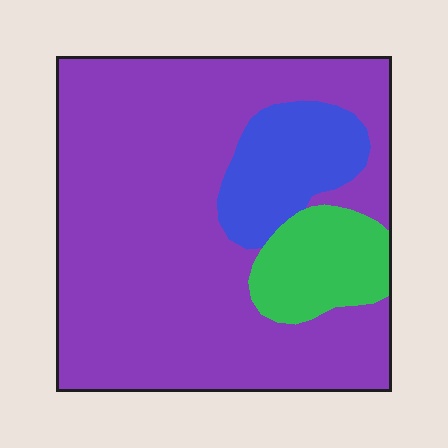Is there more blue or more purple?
Purple.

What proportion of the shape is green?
Green covers roughly 10% of the shape.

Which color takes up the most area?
Purple, at roughly 75%.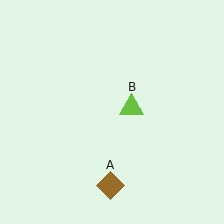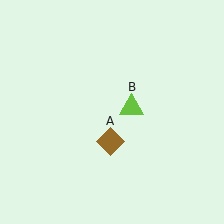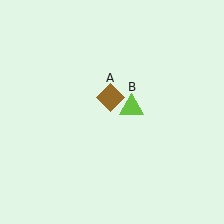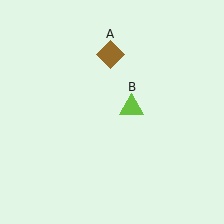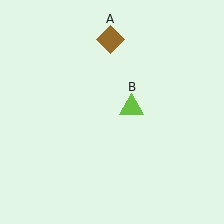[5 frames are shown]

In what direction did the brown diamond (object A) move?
The brown diamond (object A) moved up.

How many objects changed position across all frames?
1 object changed position: brown diamond (object A).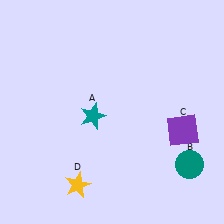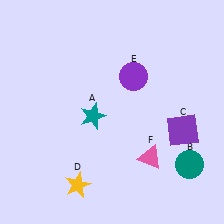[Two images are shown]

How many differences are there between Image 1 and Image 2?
There are 2 differences between the two images.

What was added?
A purple circle (E), a pink triangle (F) were added in Image 2.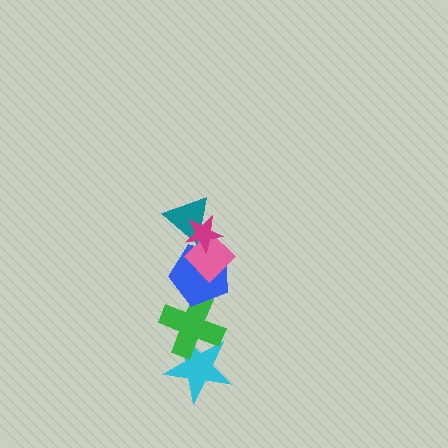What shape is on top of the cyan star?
The green cross is on top of the cyan star.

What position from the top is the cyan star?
The cyan star is 6th from the top.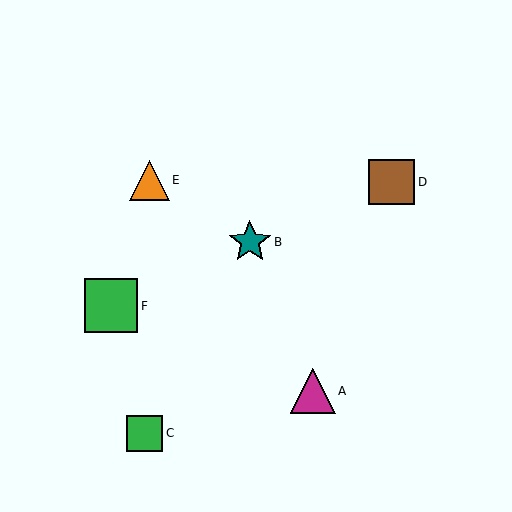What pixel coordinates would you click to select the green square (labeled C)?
Click at (145, 433) to select the green square C.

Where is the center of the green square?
The center of the green square is at (111, 306).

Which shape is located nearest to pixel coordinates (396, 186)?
The brown square (labeled D) at (392, 182) is nearest to that location.